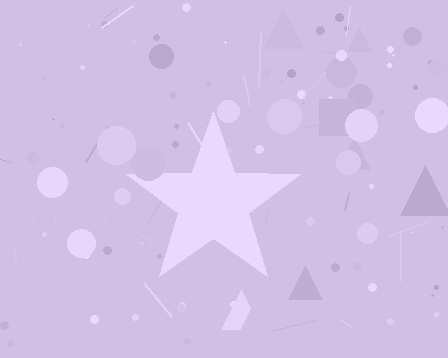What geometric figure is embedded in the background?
A star is embedded in the background.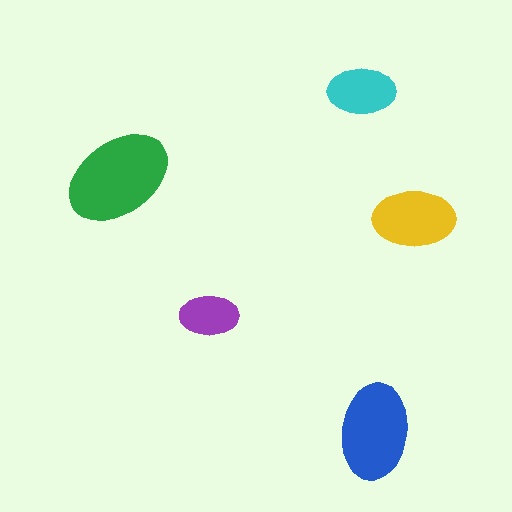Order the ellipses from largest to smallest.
the green one, the blue one, the yellow one, the cyan one, the purple one.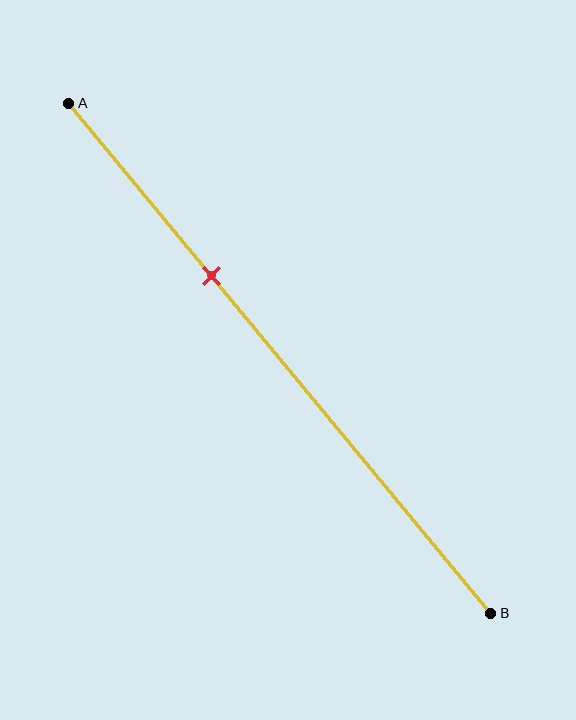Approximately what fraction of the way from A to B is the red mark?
The red mark is approximately 35% of the way from A to B.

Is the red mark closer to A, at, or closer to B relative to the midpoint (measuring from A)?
The red mark is closer to point A than the midpoint of segment AB.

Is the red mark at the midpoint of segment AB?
No, the mark is at about 35% from A, not at the 50% midpoint.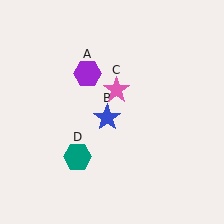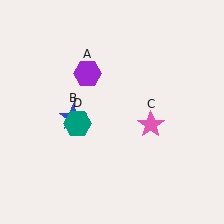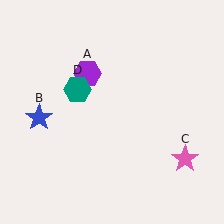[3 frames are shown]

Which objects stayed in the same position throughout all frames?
Purple hexagon (object A) remained stationary.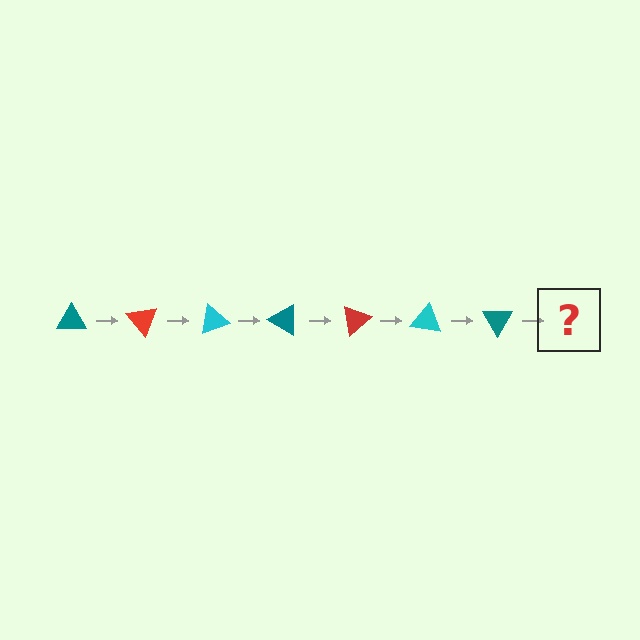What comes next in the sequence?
The next element should be a red triangle, rotated 350 degrees from the start.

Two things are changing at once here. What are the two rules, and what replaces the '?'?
The two rules are that it rotates 50 degrees each step and the color cycles through teal, red, and cyan. The '?' should be a red triangle, rotated 350 degrees from the start.